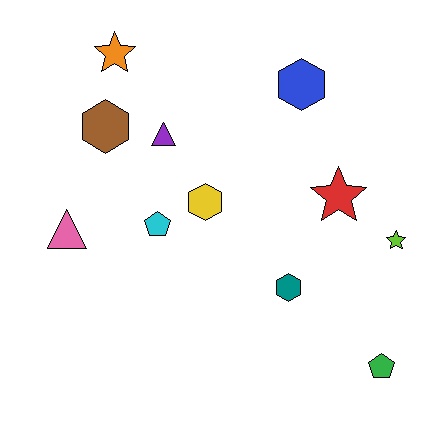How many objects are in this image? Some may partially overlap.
There are 11 objects.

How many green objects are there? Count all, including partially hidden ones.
There is 1 green object.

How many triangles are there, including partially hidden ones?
There are 2 triangles.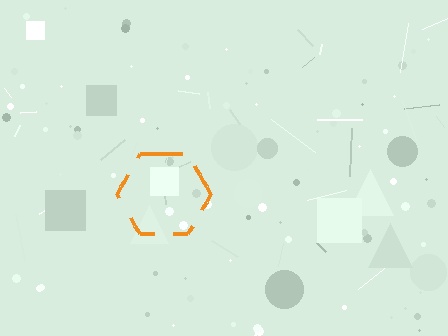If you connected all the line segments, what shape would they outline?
They would outline a hexagon.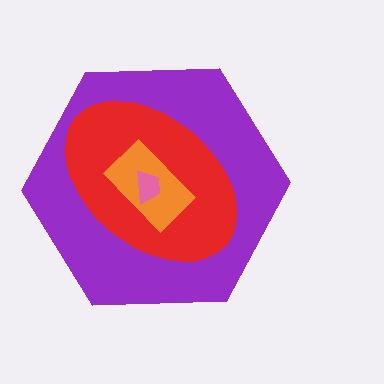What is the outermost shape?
The purple hexagon.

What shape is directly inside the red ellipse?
The orange rectangle.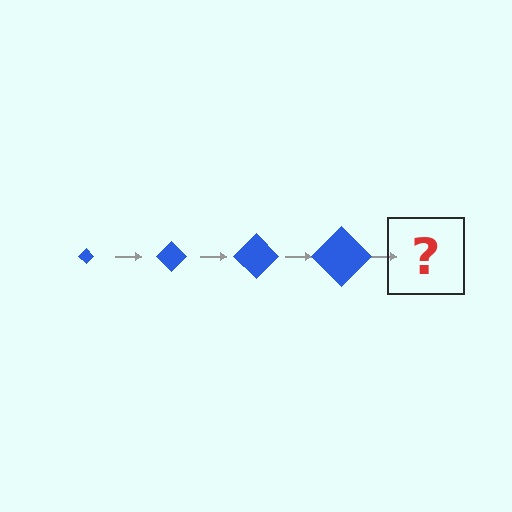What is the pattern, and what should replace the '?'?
The pattern is that the diamond gets progressively larger each step. The '?' should be a blue diamond, larger than the previous one.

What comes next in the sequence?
The next element should be a blue diamond, larger than the previous one.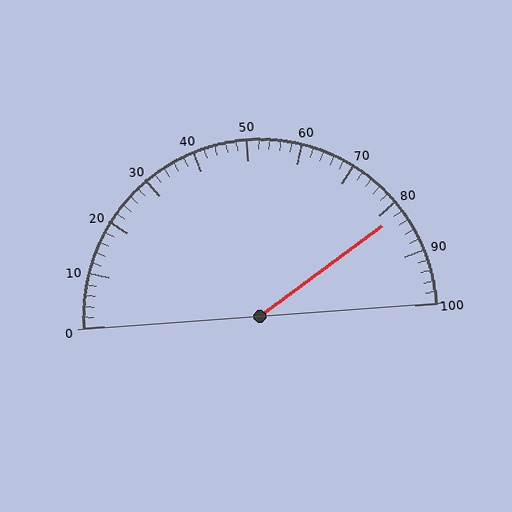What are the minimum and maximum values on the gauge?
The gauge ranges from 0 to 100.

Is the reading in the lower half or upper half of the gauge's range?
The reading is in the upper half of the range (0 to 100).